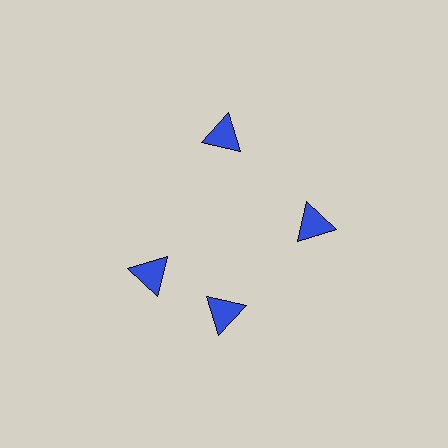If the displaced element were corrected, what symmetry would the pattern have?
It would have 4-fold rotational symmetry — the pattern would map onto itself every 90 degrees.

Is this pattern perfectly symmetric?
No. The 4 blue triangles are arranged in a ring, but one element near the 9 o'clock position is rotated out of alignment along the ring, breaking the 4-fold rotational symmetry.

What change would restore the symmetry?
The symmetry would be restored by rotating it back into even spacing with its neighbors so that all 4 triangles sit at equal angles and equal distance from the center.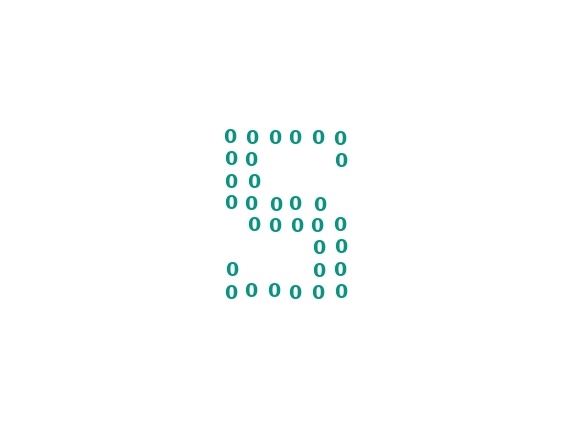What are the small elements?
The small elements are digit 0's.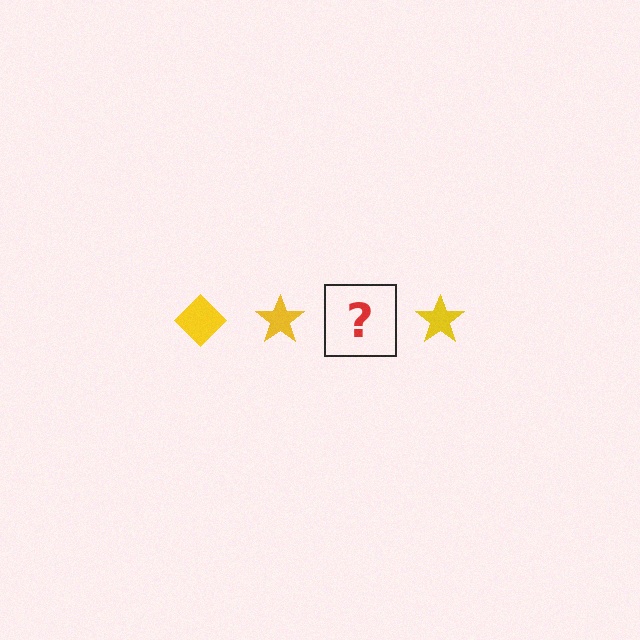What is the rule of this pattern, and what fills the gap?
The rule is that the pattern cycles through diamond, star shapes in yellow. The gap should be filled with a yellow diamond.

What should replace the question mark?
The question mark should be replaced with a yellow diamond.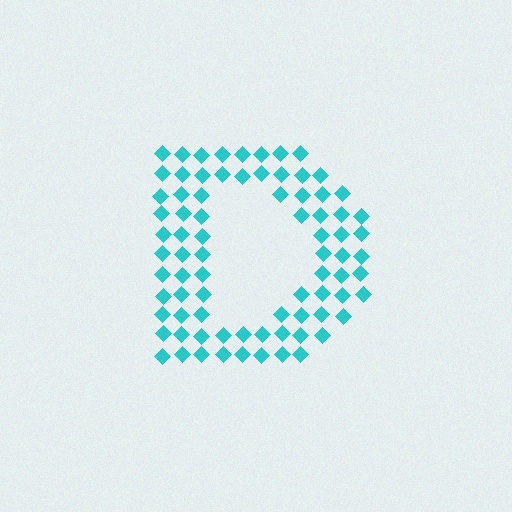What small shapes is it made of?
It is made of small diamonds.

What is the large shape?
The large shape is the letter D.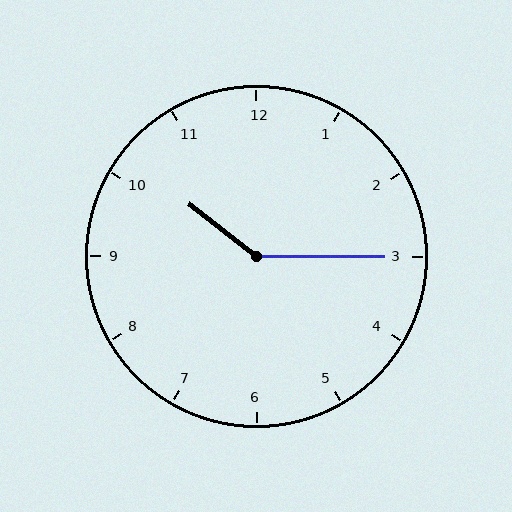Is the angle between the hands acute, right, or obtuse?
It is obtuse.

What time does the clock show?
10:15.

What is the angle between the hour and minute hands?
Approximately 142 degrees.